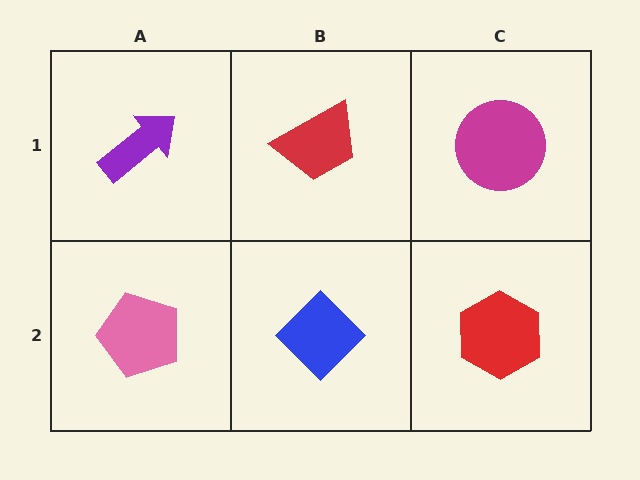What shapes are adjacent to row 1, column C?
A red hexagon (row 2, column C), a red trapezoid (row 1, column B).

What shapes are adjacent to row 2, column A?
A purple arrow (row 1, column A), a blue diamond (row 2, column B).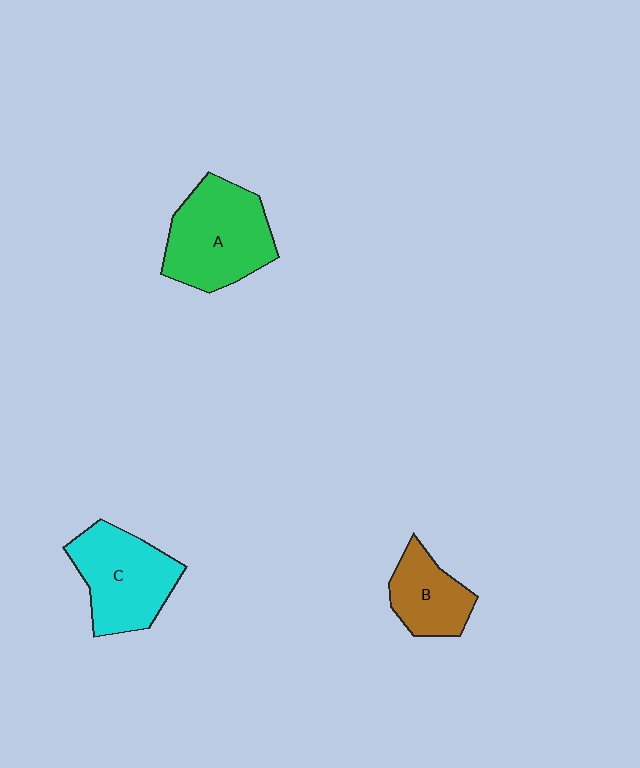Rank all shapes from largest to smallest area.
From largest to smallest: A (green), C (cyan), B (brown).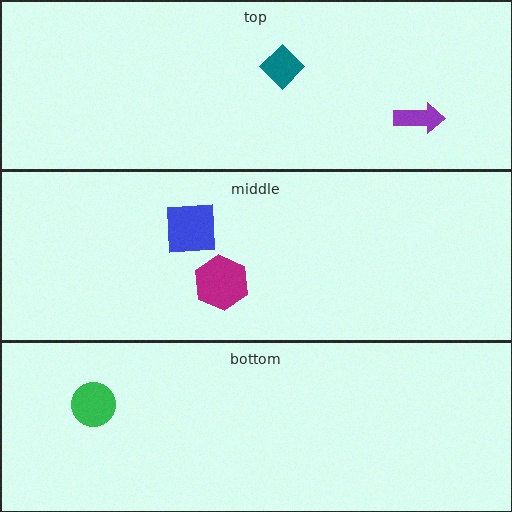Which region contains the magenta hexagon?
The middle region.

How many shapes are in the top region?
2.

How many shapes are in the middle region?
2.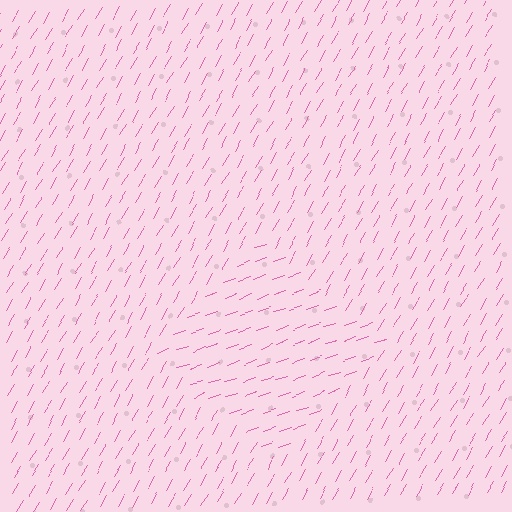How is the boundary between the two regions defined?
The boundary is defined purely by a change in line orientation (approximately 40 degrees difference). All lines are the same color and thickness.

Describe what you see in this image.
The image is filled with small pink line segments. A diamond region in the image has lines oriented differently from the surrounding lines, creating a visible texture boundary.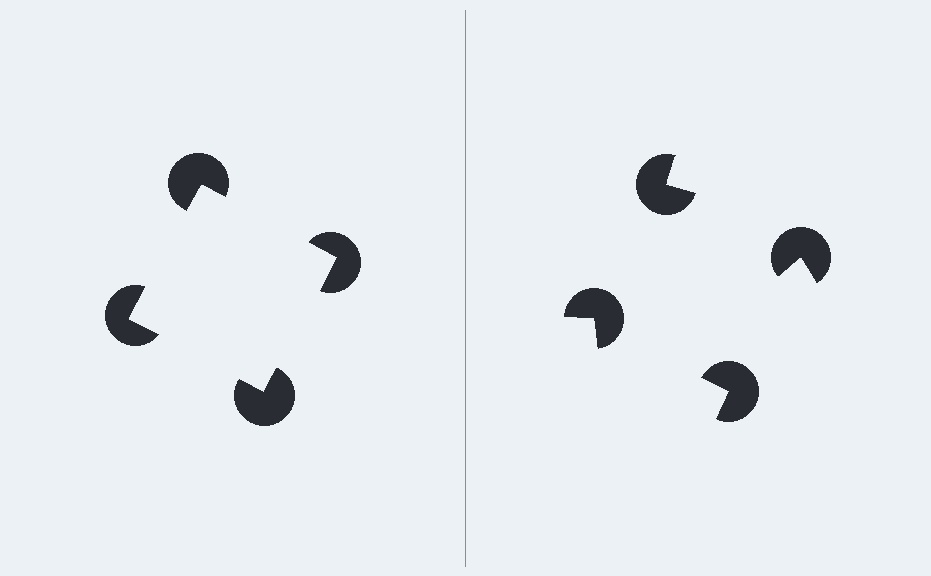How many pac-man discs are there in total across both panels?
8 — 4 on each side.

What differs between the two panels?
The pac-man discs are positioned identically on both sides; only the wedge orientations differ. On the left they align to a square; on the right they are misaligned.